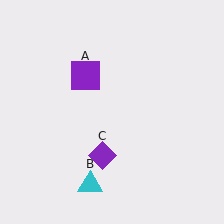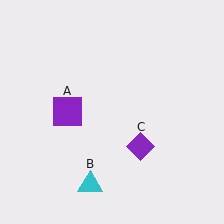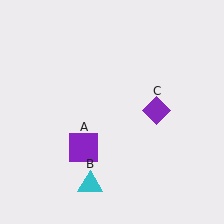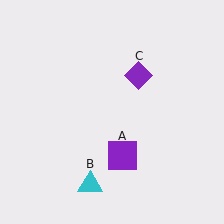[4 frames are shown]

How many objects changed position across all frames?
2 objects changed position: purple square (object A), purple diamond (object C).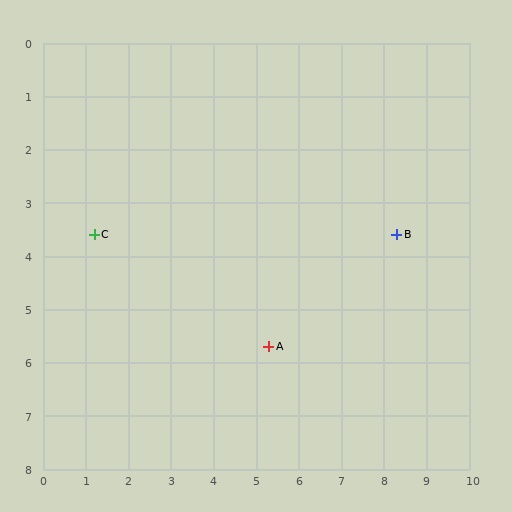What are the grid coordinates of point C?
Point C is at approximately (1.2, 3.6).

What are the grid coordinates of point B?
Point B is at approximately (8.3, 3.6).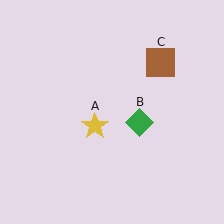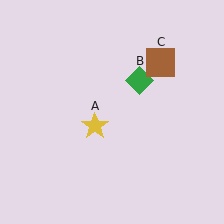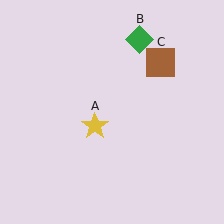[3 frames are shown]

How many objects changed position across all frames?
1 object changed position: green diamond (object B).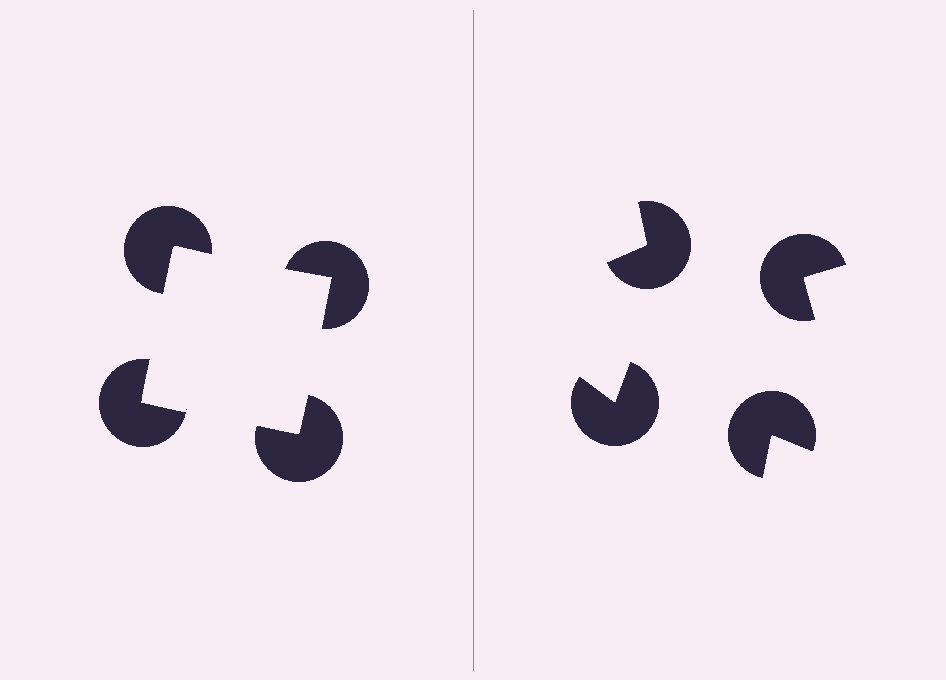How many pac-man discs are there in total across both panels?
8 — 4 on each side.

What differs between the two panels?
The pac-man discs are positioned identically on both sides; only the wedge orientations differ. On the left they align to a square; on the right they are misaligned.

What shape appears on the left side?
An illusory square.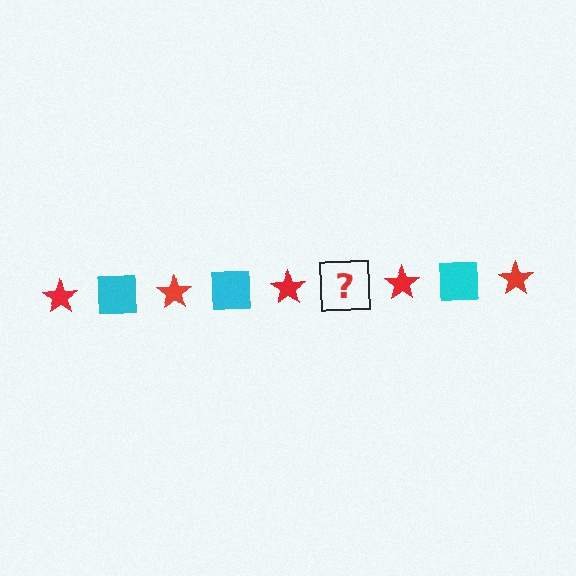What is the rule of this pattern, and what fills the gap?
The rule is that the pattern alternates between red star and cyan square. The gap should be filled with a cyan square.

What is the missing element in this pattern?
The missing element is a cyan square.